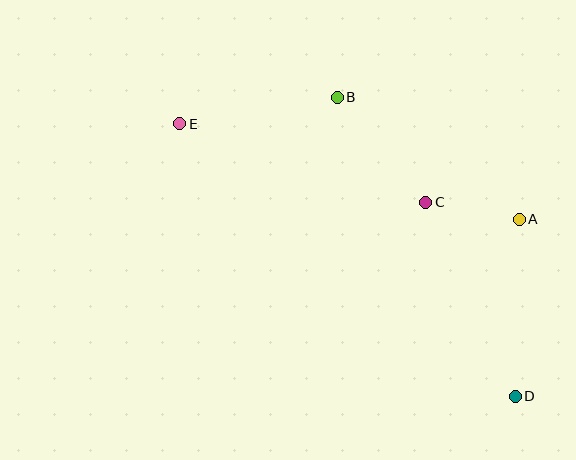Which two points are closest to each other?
Points A and C are closest to each other.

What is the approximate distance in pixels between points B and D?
The distance between B and D is approximately 348 pixels.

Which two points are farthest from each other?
Points D and E are farthest from each other.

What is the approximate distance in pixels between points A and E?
The distance between A and E is approximately 352 pixels.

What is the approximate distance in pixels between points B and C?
The distance between B and C is approximately 137 pixels.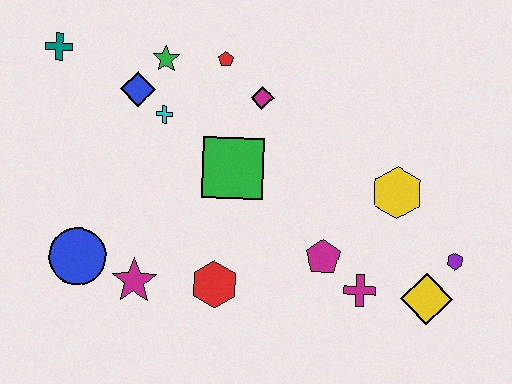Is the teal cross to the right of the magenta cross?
No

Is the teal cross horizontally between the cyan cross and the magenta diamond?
No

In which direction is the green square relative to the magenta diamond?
The green square is below the magenta diamond.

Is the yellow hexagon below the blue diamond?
Yes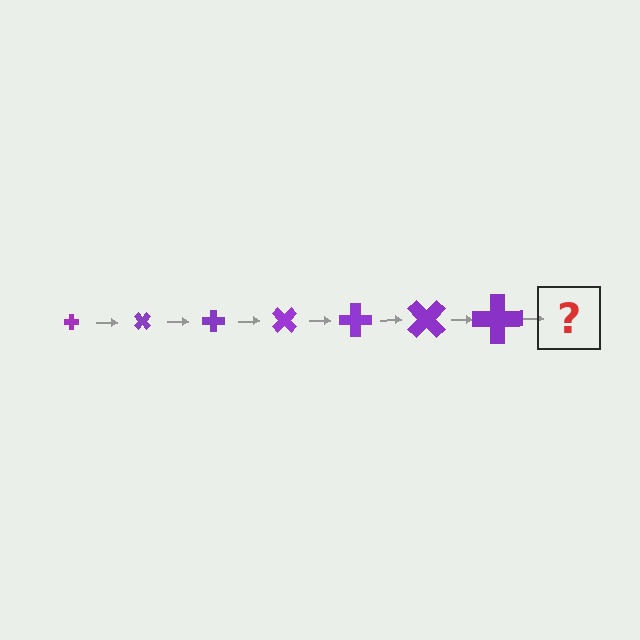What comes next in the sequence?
The next element should be a cross, larger than the previous one and rotated 315 degrees from the start.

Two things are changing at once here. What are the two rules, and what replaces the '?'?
The two rules are that the cross grows larger each step and it rotates 45 degrees each step. The '?' should be a cross, larger than the previous one and rotated 315 degrees from the start.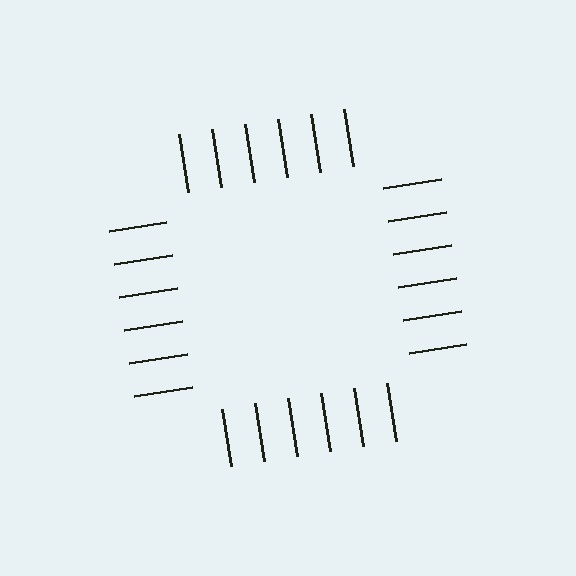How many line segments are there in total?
24 — 6 along each of the 4 edges.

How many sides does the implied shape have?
4 sides — the line-ends trace a square.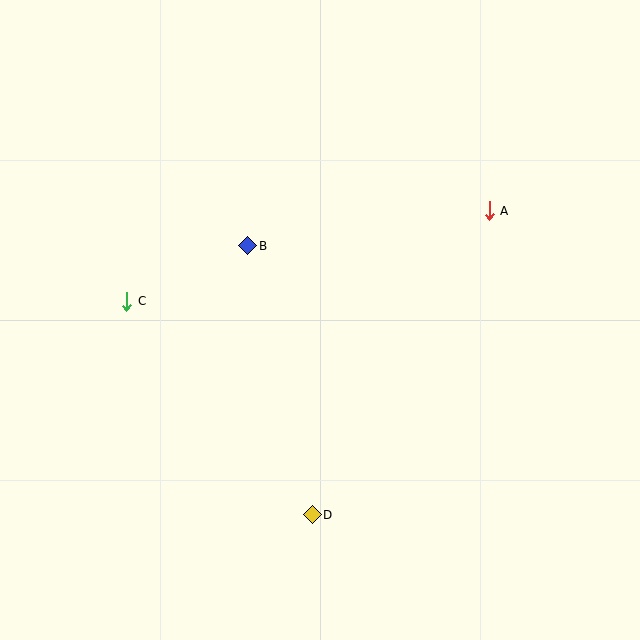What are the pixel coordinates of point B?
Point B is at (248, 246).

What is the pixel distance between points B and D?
The distance between B and D is 276 pixels.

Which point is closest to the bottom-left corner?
Point D is closest to the bottom-left corner.